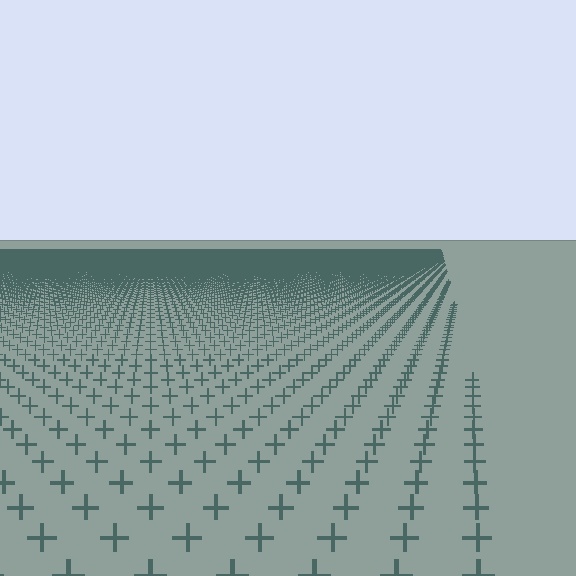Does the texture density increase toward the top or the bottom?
Density increases toward the top.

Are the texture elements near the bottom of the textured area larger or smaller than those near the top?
Larger. Near the bottom, elements are closer to the viewer and appear at a bigger on-screen size.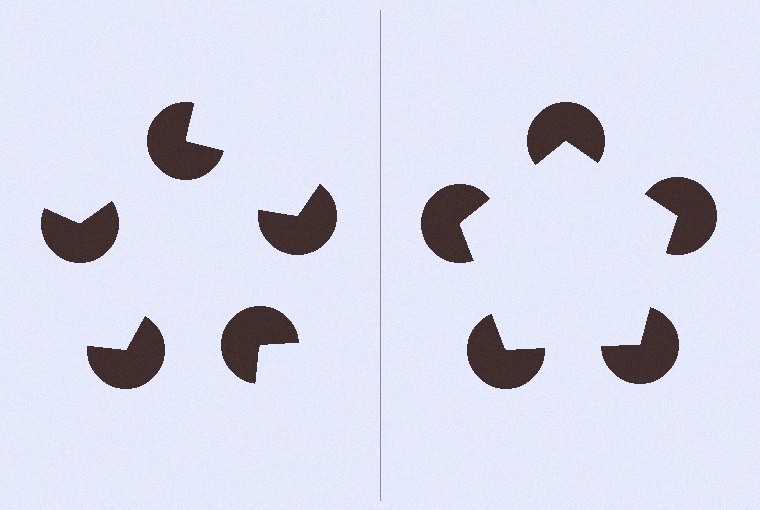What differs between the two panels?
The pac-man discs are positioned identically on both sides; only the wedge orientations differ. On the right they align to a pentagon; on the left they are misaligned.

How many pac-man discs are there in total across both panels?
10 — 5 on each side.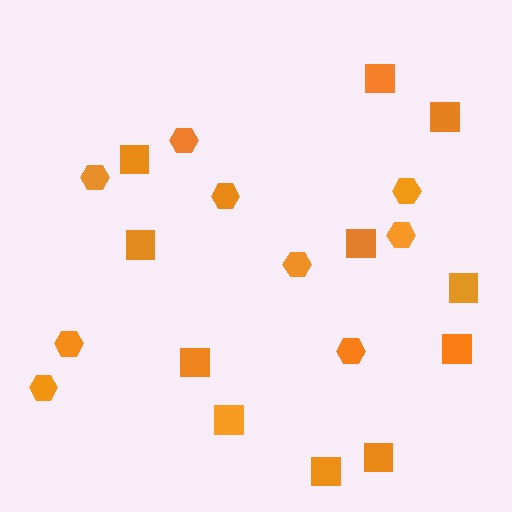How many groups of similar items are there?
There are 2 groups: one group of hexagons (9) and one group of squares (11).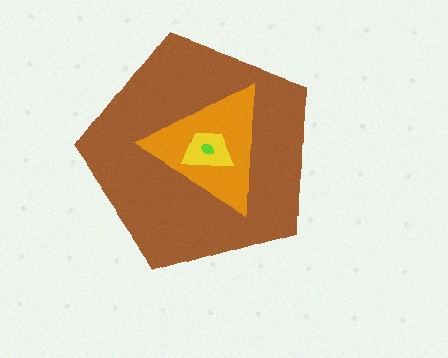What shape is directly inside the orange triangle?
The yellow trapezoid.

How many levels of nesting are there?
4.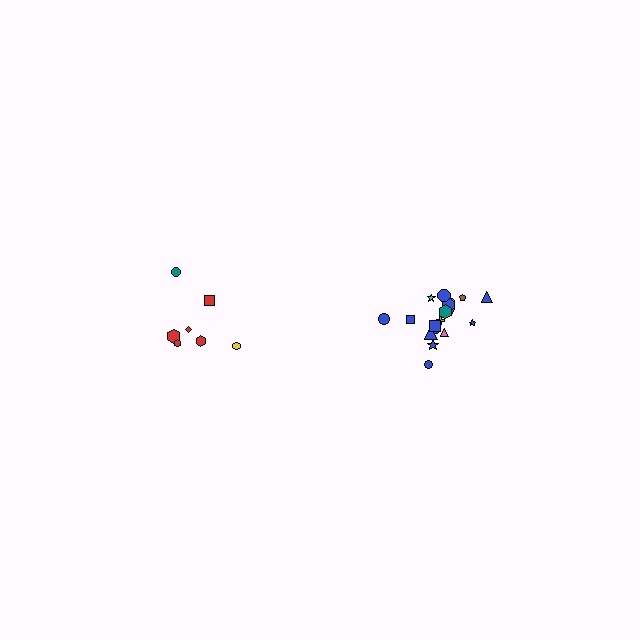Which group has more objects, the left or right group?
The right group.